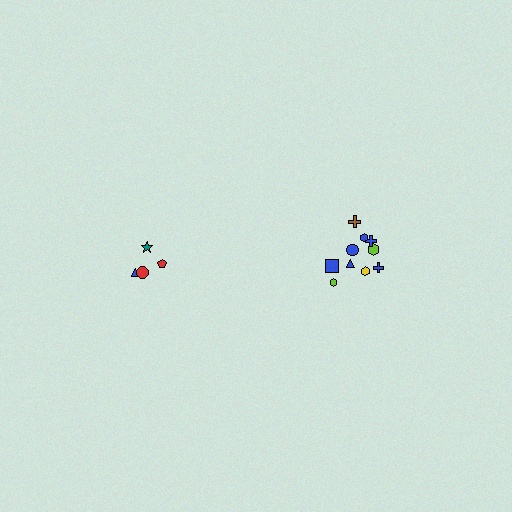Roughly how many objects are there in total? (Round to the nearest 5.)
Roughly 15 objects in total.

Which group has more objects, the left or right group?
The right group.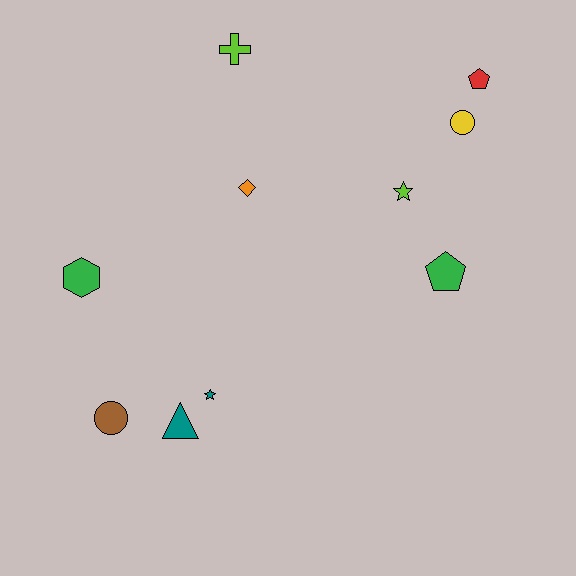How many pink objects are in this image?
There are no pink objects.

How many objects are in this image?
There are 10 objects.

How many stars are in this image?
There are 2 stars.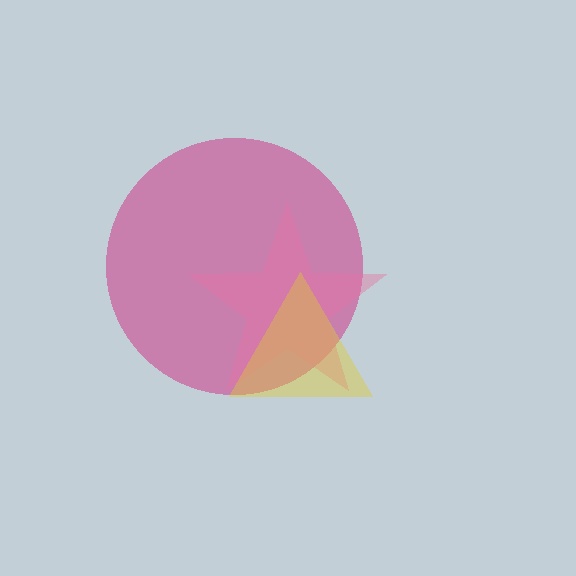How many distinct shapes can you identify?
There are 3 distinct shapes: a magenta circle, a pink star, a yellow triangle.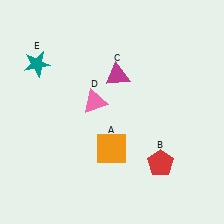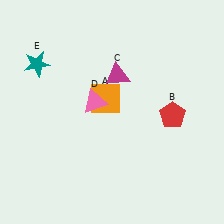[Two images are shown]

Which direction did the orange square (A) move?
The orange square (A) moved up.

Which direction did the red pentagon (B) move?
The red pentagon (B) moved up.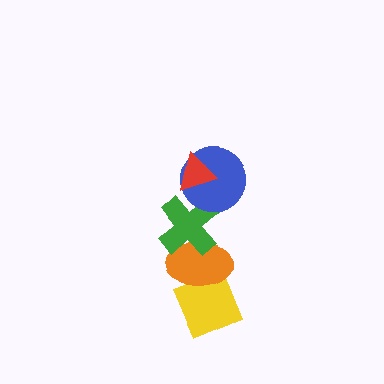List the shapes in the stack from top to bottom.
From top to bottom: the red triangle, the blue circle, the green cross, the orange ellipse, the yellow diamond.